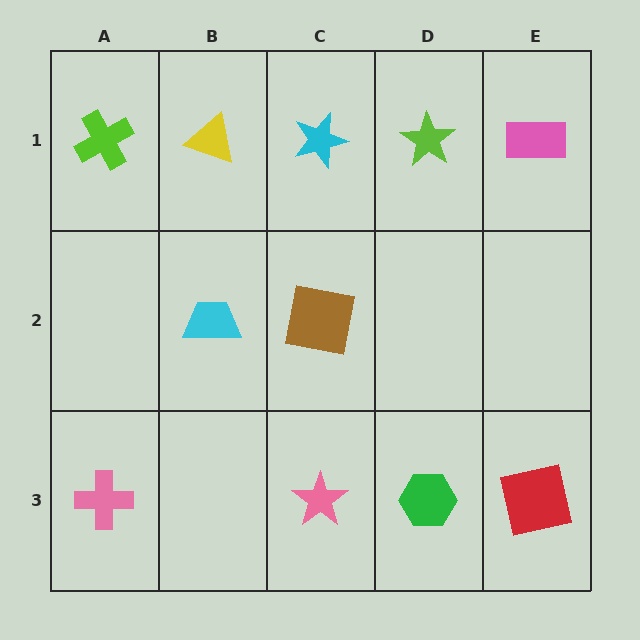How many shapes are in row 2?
2 shapes.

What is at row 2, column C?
A brown square.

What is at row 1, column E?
A pink rectangle.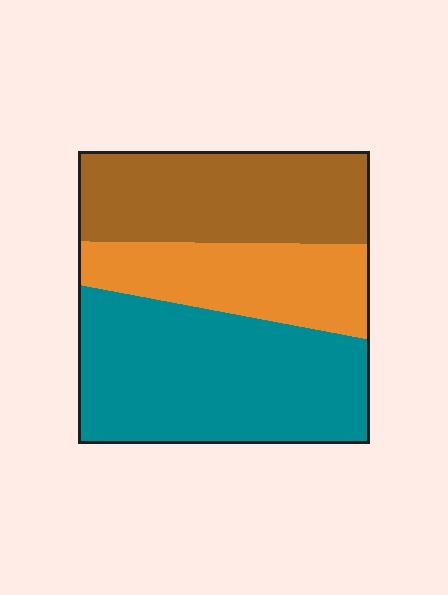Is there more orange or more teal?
Teal.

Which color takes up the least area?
Orange, at roughly 25%.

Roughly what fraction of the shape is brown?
Brown takes up about one third (1/3) of the shape.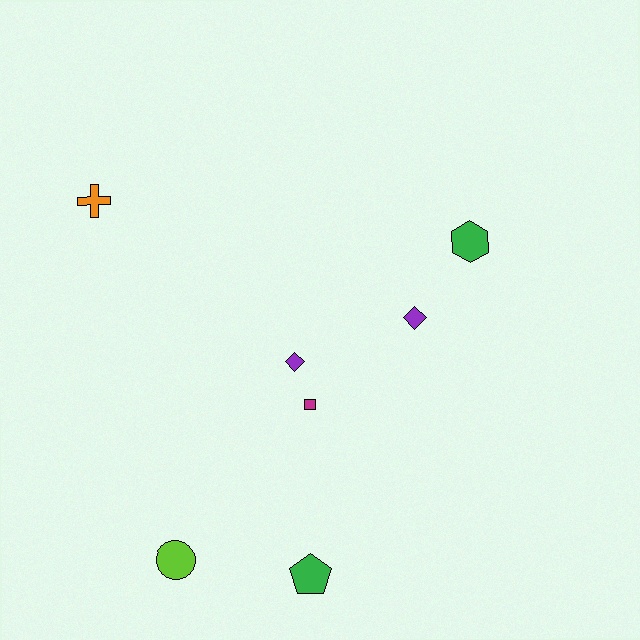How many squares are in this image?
There is 1 square.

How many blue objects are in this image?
There are no blue objects.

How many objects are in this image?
There are 7 objects.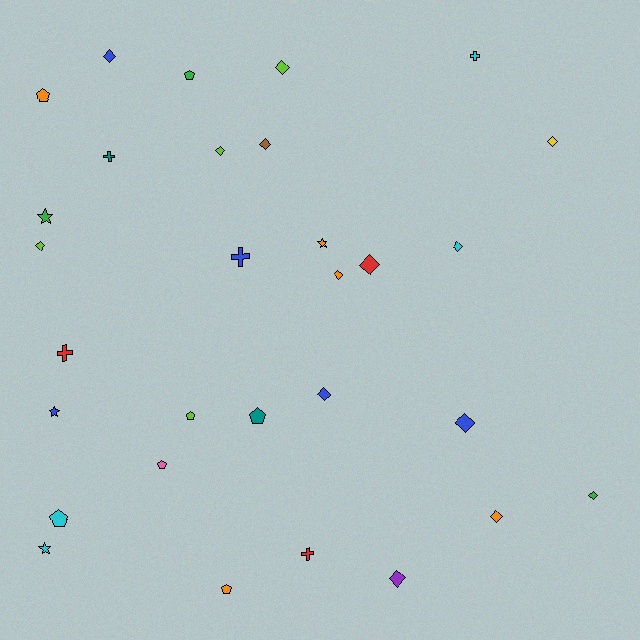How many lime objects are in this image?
There are 4 lime objects.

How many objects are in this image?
There are 30 objects.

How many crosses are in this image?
There are 5 crosses.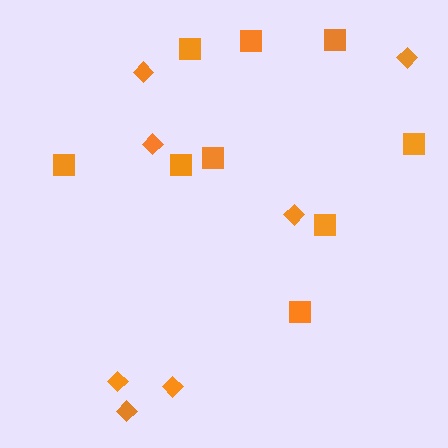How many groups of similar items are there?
There are 2 groups: one group of squares (9) and one group of diamonds (7).